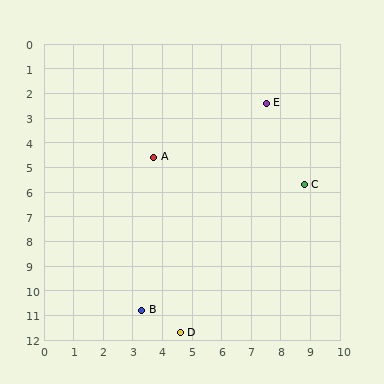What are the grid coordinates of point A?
Point A is at approximately (3.7, 4.6).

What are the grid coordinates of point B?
Point B is at approximately (3.3, 10.8).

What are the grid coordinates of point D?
Point D is at approximately (4.6, 11.7).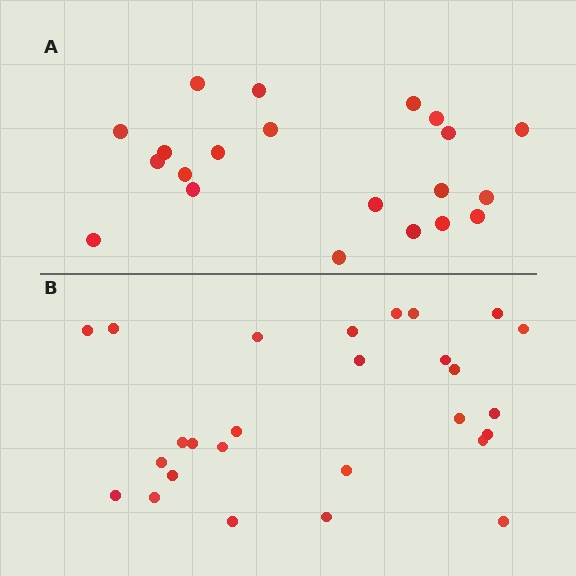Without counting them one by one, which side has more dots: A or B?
Region B (the bottom region) has more dots.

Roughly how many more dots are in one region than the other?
Region B has about 6 more dots than region A.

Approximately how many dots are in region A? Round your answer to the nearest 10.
About 20 dots. (The exact count is 21, which rounds to 20.)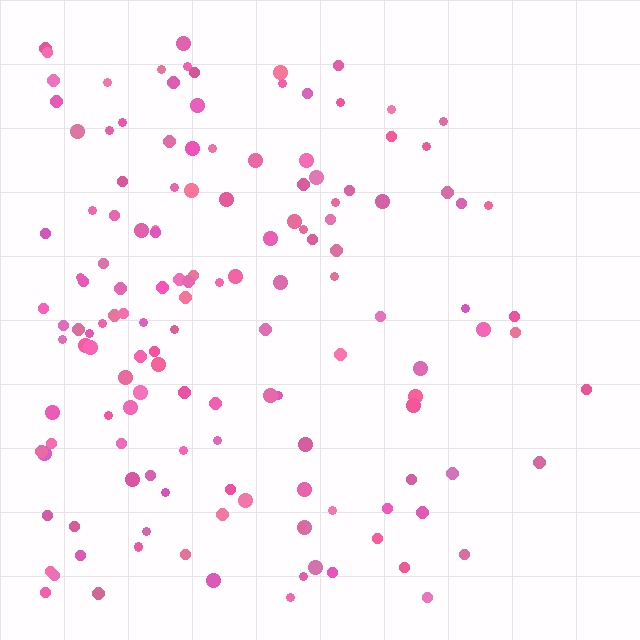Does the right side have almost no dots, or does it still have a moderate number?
Still a moderate number, just noticeably fewer than the left.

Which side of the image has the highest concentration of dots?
The left.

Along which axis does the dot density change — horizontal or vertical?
Horizontal.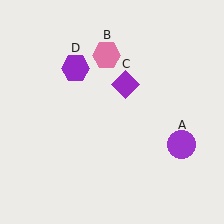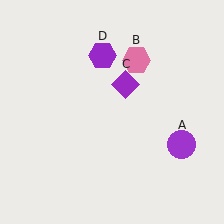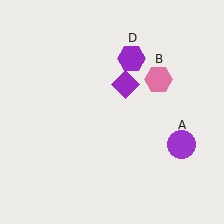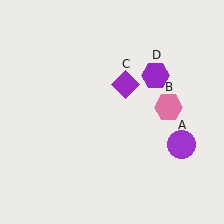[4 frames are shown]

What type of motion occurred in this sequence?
The pink hexagon (object B), purple hexagon (object D) rotated clockwise around the center of the scene.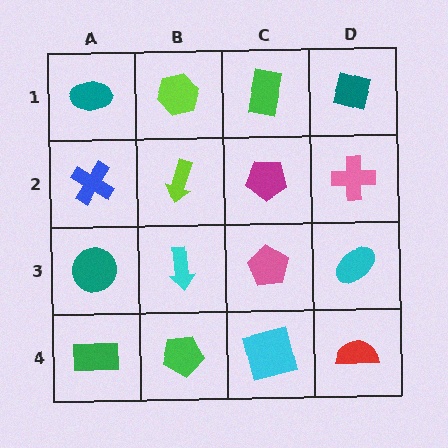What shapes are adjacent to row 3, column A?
A blue cross (row 2, column A), a green rectangle (row 4, column A), a cyan arrow (row 3, column B).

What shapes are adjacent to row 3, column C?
A magenta pentagon (row 2, column C), a cyan square (row 4, column C), a cyan arrow (row 3, column B), a cyan ellipse (row 3, column D).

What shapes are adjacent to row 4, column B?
A cyan arrow (row 3, column B), a green rectangle (row 4, column A), a cyan square (row 4, column C).